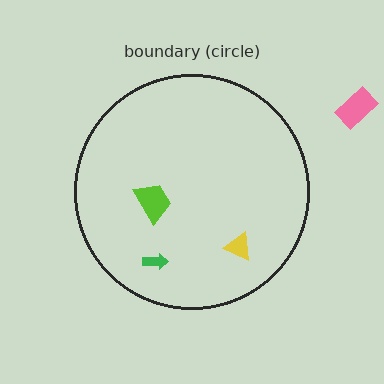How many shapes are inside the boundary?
3 inside, 1 outside.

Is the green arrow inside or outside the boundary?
Inside.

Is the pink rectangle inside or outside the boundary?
Outside.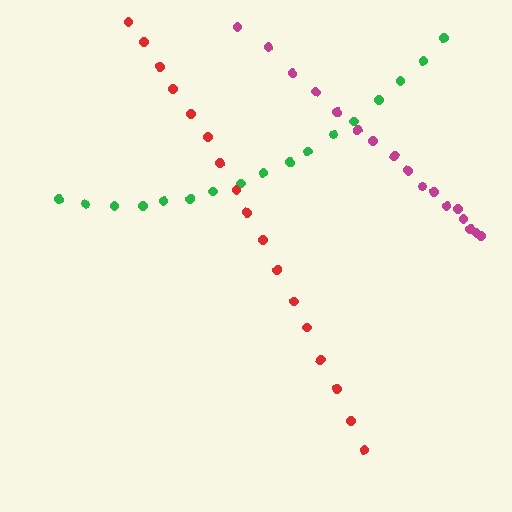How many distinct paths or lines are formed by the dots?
There are 3 distinct paths.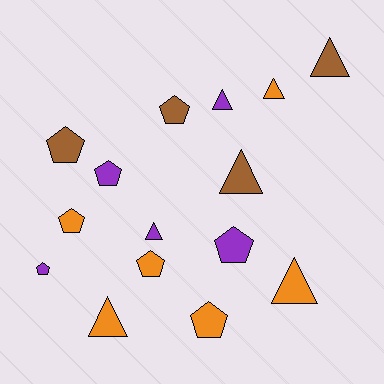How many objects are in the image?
There are 15 objects.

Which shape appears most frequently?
Pentagon, with 8 objects.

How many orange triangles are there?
There are 3 orange triangles.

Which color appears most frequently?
Orange, with 6 objects.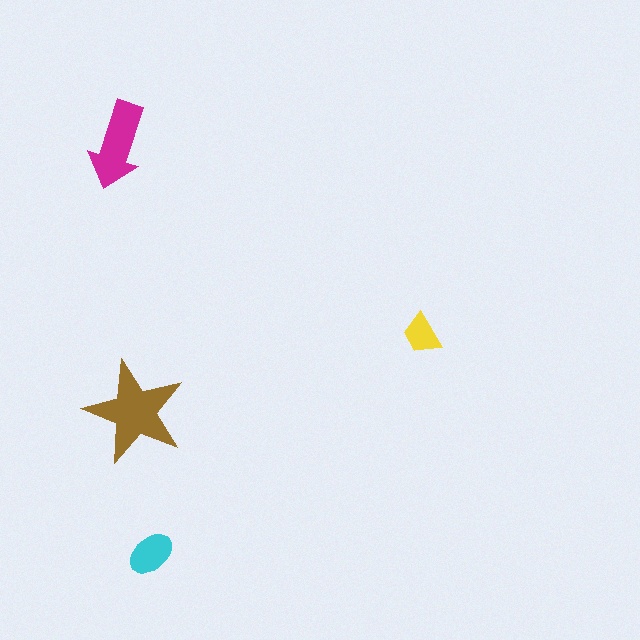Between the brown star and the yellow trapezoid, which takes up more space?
The brown star.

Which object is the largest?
The brown star.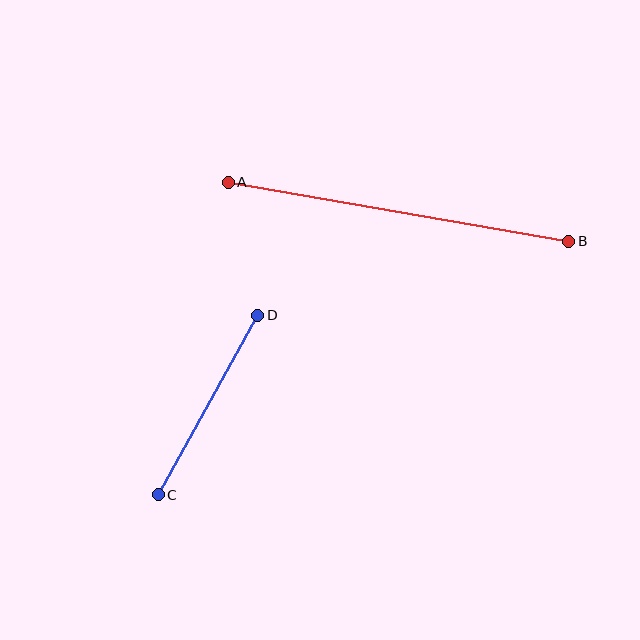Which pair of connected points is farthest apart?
Points A and B are farthest apart.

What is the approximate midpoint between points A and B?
The midpoint is at approximately (398, 212) pixels.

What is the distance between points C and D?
The distance is approximately 206 pixels.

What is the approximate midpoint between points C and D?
The midpoint is at approximately (208, 405) pixels.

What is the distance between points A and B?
The distance is approximately 346 pixels.